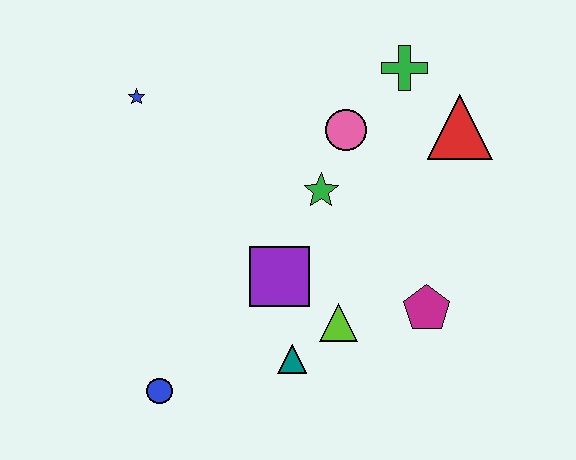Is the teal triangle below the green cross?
Yes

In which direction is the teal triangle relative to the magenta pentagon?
The teal triangle is to the left of the magenta pentagon.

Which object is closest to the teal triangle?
The lime triangle is closest to the teal triangle.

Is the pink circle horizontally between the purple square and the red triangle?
Yes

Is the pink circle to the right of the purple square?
Yes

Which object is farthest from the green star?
The blue circle is farthest from the green star.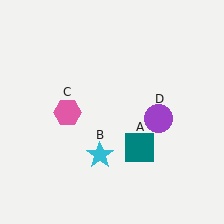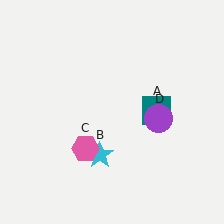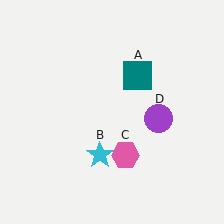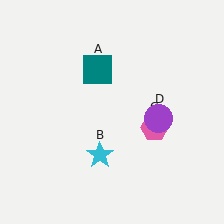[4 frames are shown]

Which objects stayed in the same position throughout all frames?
Cyan star (object B) and purple circle (object D) remained stationary.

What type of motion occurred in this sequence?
The teal square (object A), pink hexagon (object C) rotated counterclockwise around the center of the scene.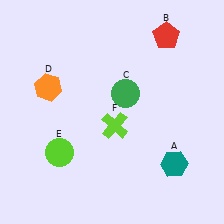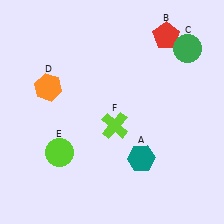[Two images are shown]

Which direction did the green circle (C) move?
The green circle (C) moved right.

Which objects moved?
The objects that moved are: the teal hexagon (A), the green circle (C).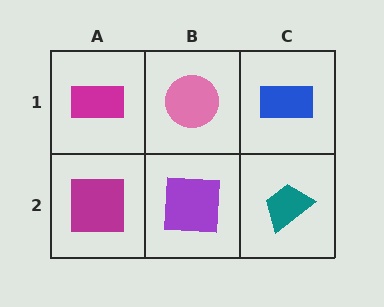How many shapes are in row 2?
3 shapes.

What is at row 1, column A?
A magenta rectangle.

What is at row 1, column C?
A blue rectangle.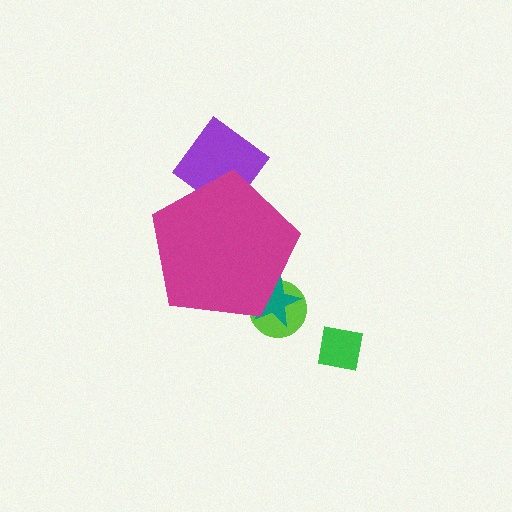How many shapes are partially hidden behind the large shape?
3 shapes are partially hidden.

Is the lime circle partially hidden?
Yes, the lime circle is partially hidden behind the magenta pentagon.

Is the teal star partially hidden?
Yes, the teal star is partially hidden behind the magenta pentagon.